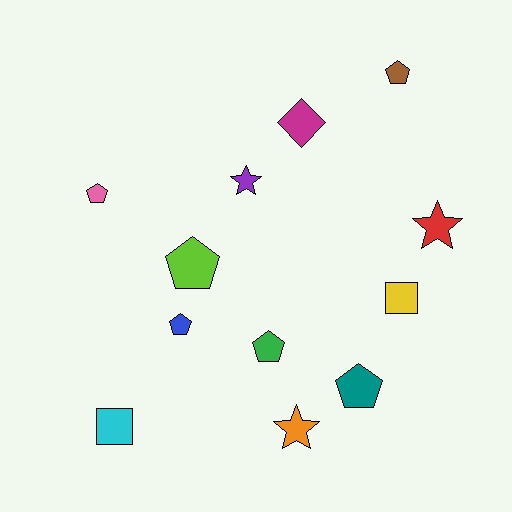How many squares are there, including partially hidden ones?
There are 2 squares.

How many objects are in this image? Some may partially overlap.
There are 12 objects.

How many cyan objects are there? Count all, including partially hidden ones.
There is 1 cyan object.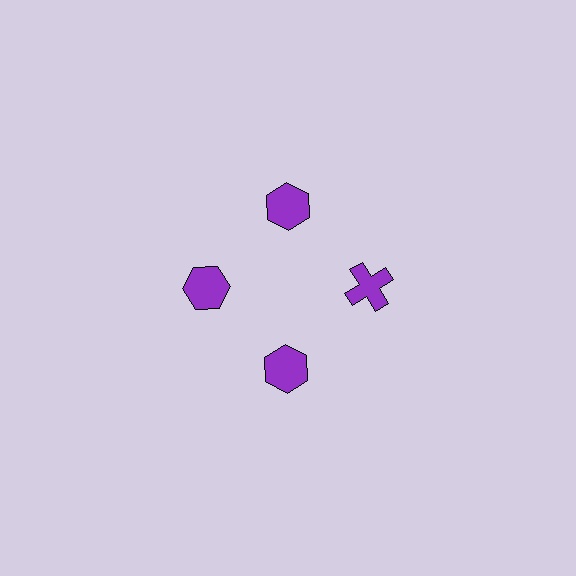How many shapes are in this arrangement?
There are 4 shapes arranged in a ring pattern.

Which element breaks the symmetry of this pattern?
The purple cross at roughly the 3 o'clock position breaks the symmetry. All other shapes are purple hexagons.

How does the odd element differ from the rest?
It has a different shape: cross instead of hexagon.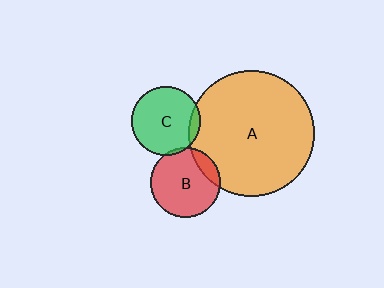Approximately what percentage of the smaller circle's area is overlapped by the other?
Approximately 5%.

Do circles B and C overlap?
Yes.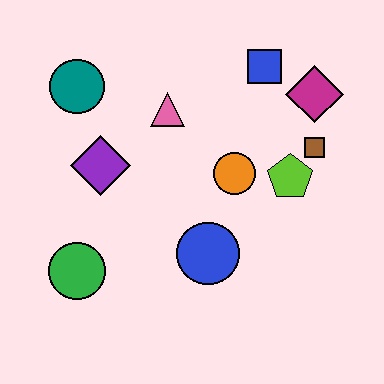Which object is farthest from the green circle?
The magenta diamond is farthest from the green circle.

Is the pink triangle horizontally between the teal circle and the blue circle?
Yes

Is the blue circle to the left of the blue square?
Yes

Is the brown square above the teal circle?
No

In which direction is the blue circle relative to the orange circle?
The blue circle is below the orange circle.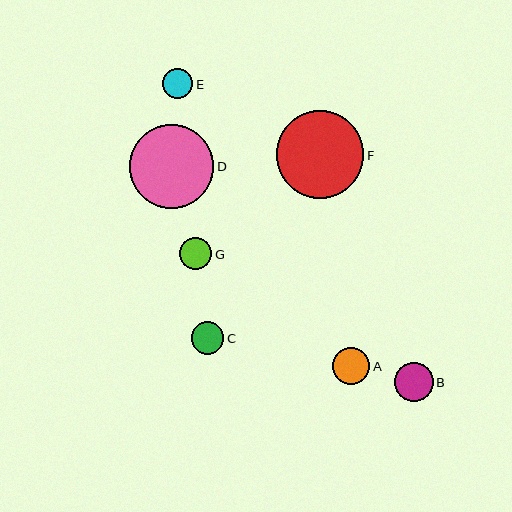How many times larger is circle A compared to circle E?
Circle A is approximately 1.2 times the size of circle E.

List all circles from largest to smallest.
From largest to smallest: F, D, B, A, C, G, E.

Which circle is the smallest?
Circle E is the smallest with a size of approximately 30 pixels.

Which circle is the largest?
Circle F is the largest with a size of approximately 88 pixels.